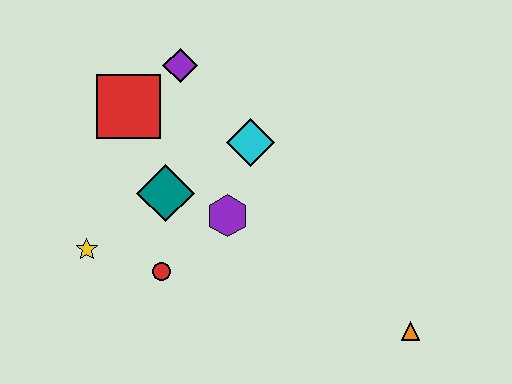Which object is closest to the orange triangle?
The purple hexagon is closest to the orange triangle.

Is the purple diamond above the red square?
Yes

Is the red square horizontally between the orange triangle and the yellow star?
Yes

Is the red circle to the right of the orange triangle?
No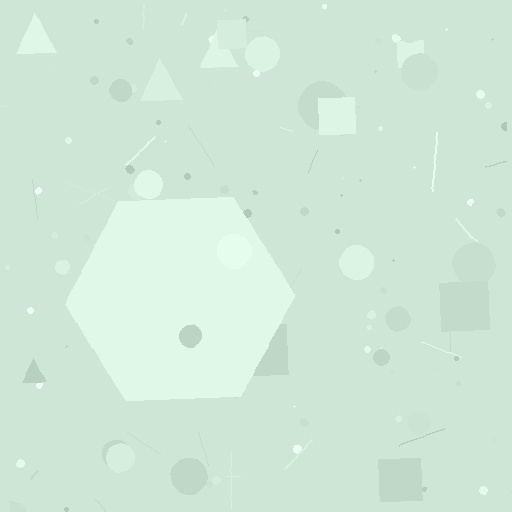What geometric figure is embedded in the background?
A hexagon is embedded in the background.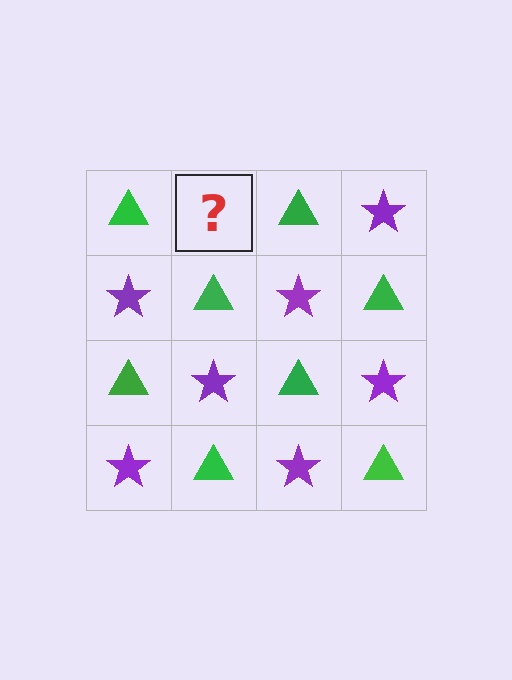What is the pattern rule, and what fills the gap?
The rule is that it alternates green triangle and purple star in a checkerboard pattern. The gap should be filled with a purple star.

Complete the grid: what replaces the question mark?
The question mark should be replaced with a purple star.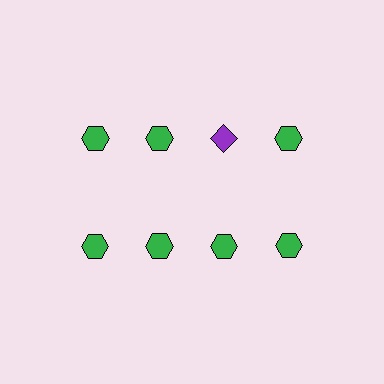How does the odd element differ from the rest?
It differs in both color (purple instead of green) and shape (diamond instead of hexagon).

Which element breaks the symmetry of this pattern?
The purple diamond in the top row, center column breaks the symmetry. All other shapes are green hexagons.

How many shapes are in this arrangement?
There are 8 shapes arranged in a grid pattern.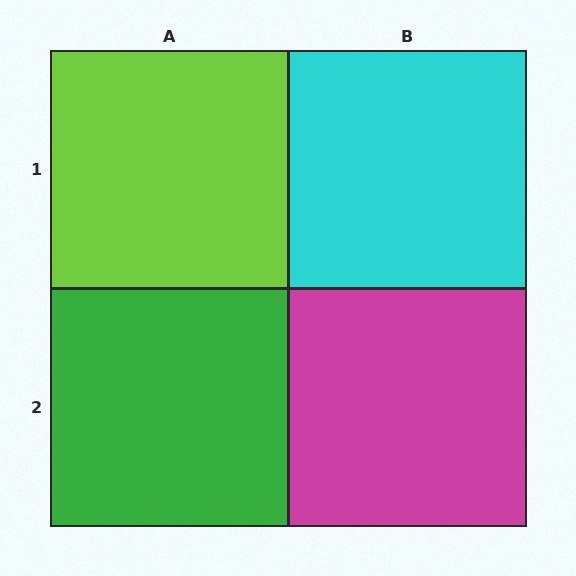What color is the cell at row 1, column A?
Lime.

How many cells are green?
1 cell is green.